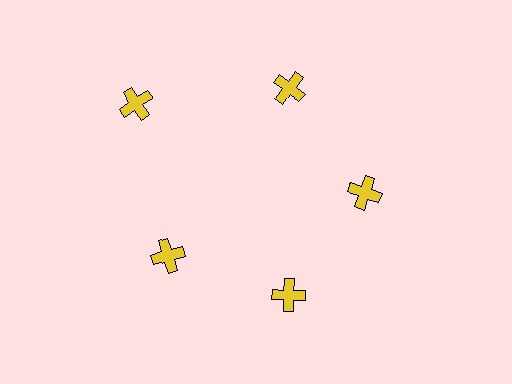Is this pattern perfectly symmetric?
No. The 5 yellow crosses are arranged in a ring, but one element near the 10 o'clock position is pushed outward from the center, breaking the 5-fold rotational symmetry.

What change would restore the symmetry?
The symmetry would be restored by moving it inward, back onto the ring so that all 5 crosses sit at equal angles and equal distance from the center.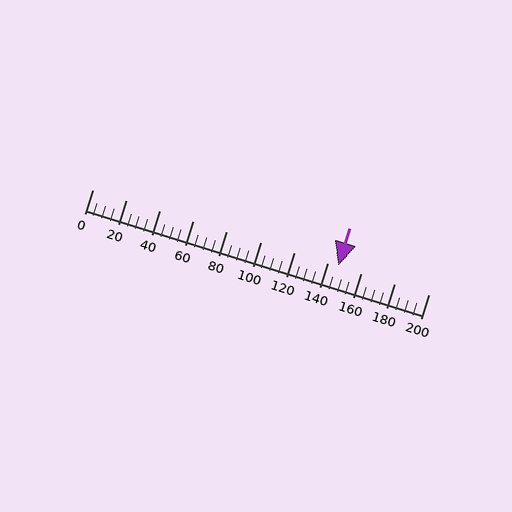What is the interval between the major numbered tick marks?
The major tick marks are spaced 20 units apart.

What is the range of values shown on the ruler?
The ruler shows values from 0 to 200.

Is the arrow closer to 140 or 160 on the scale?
The arrow is closer to 140.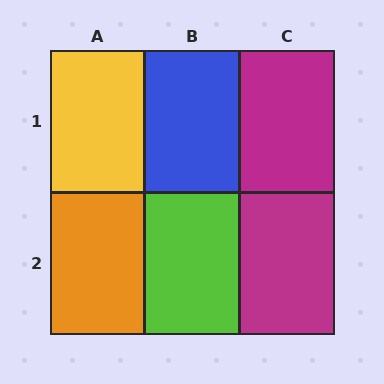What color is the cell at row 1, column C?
Magenta.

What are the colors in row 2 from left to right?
Orange, lime, magenta.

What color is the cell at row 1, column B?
Blue.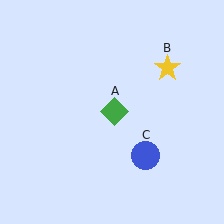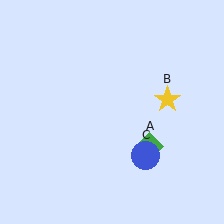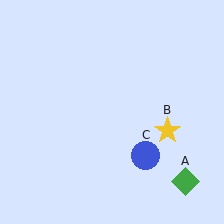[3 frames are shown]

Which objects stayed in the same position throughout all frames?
Blue circle (object C) remained stationary.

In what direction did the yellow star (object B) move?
The yellow star (object B) moved down.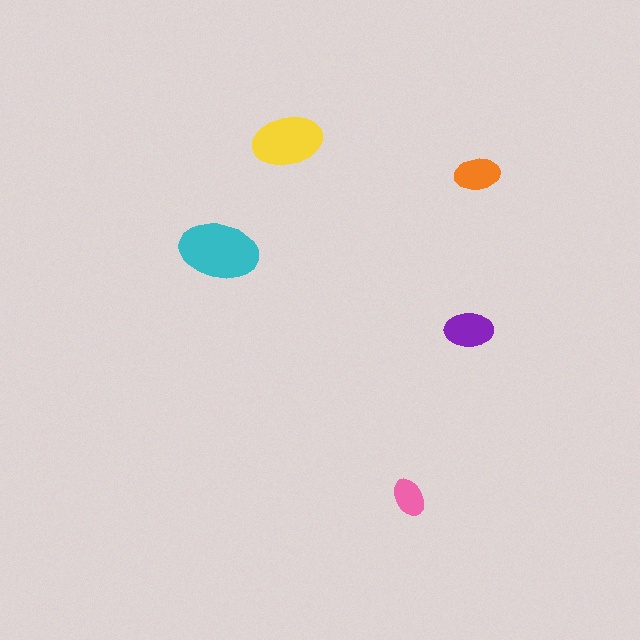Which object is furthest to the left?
The cyan ellipse is leftmost.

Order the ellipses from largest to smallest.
the cyan one, the yellow one, the purple one, the orange one, the pink one.